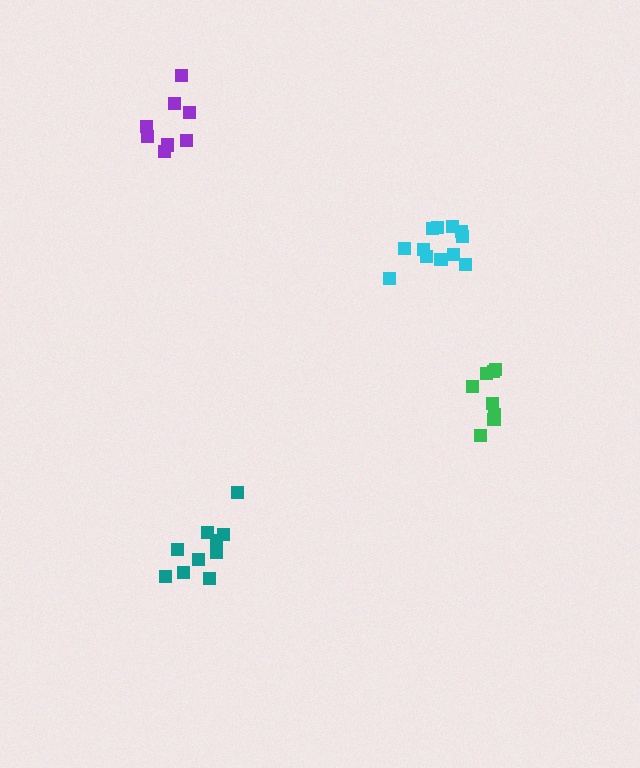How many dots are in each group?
Group 1: 8 dots, Group 2: 8 dots, Group 3: 10 dots, Group 4: 12 dots (38 total).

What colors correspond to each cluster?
The clusters are colored: purple, green, teal, cyan.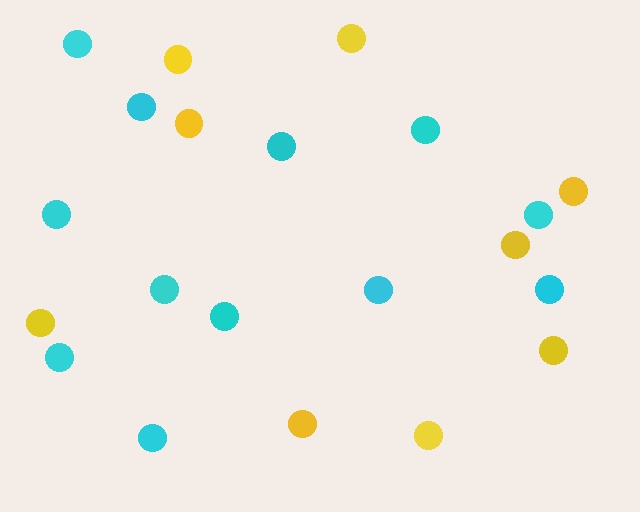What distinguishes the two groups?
There are 2 groups: one group of cyan circles (12) and one group of yellow circles (9).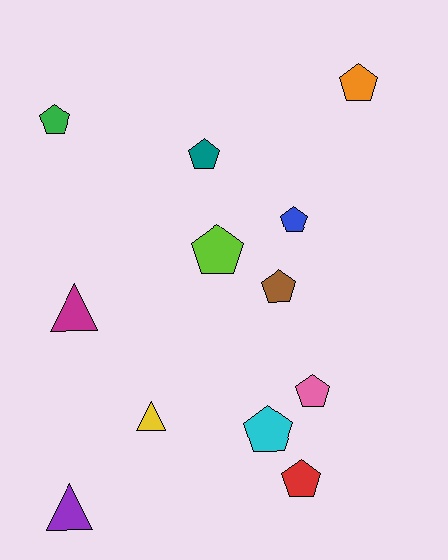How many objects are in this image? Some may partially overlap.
There are 12 objects.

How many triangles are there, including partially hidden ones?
There are 3 triangles.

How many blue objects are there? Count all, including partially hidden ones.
There is 1 blue object.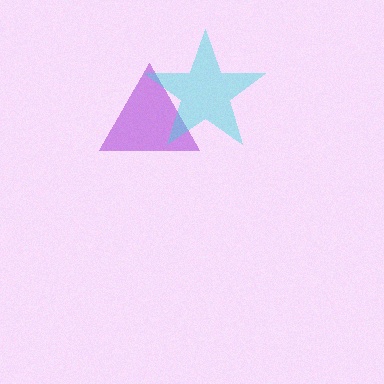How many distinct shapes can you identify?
There are 2 distinct shapes: a purple triangle, a cyan star.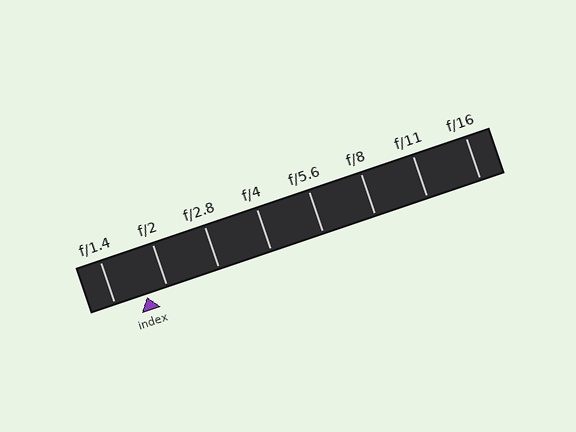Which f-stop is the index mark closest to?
The index mark is closest to f/2.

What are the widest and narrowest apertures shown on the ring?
The widest aperture shown is f/1.4 and the narrowest is f/16.